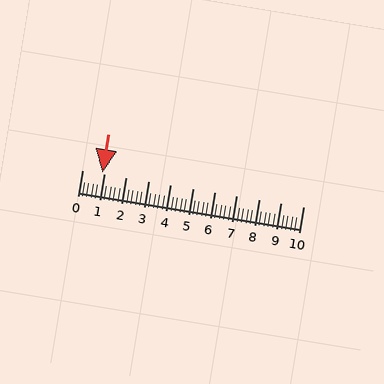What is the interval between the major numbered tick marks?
The major tick marks are spaced 1 units apart.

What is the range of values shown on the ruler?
The ruler shows values from 0 to 10.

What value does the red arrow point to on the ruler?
The red arrow points to approximately 0.9.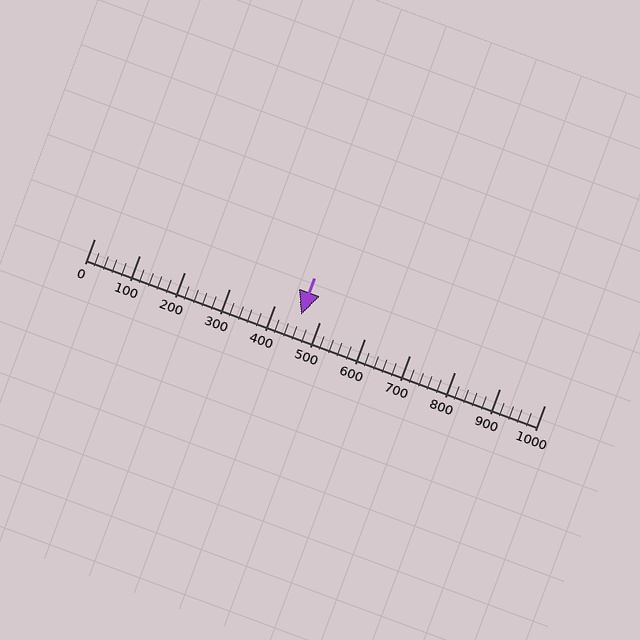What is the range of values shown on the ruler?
The ruler shows values from 0 to 1000.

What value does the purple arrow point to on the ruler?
The purple arrow points to approximately 460.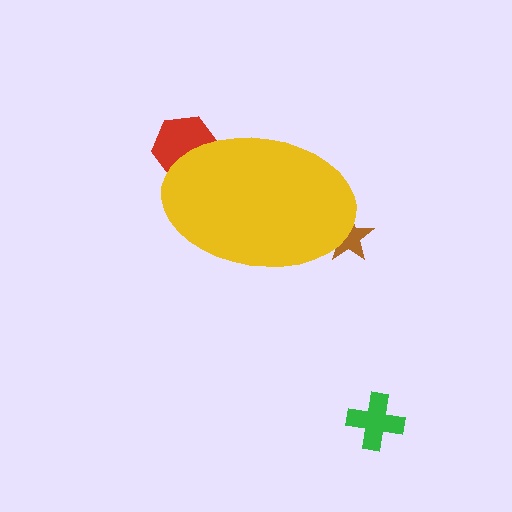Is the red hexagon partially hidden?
Yes, the red hexagon is partially hidden behind the yellow ellipse.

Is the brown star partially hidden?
Yes, the brown star is partially hidden behind the yellow ellipse.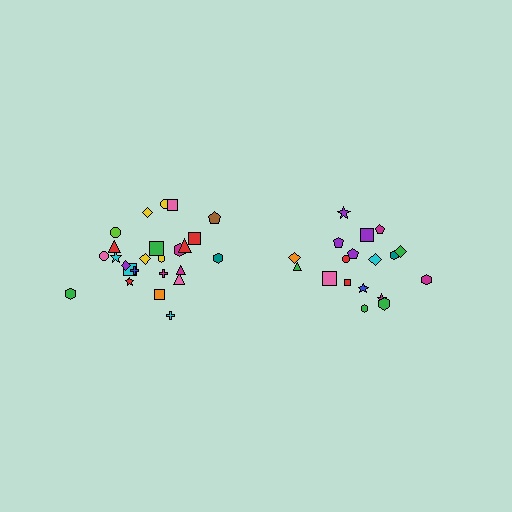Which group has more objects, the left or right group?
The left group.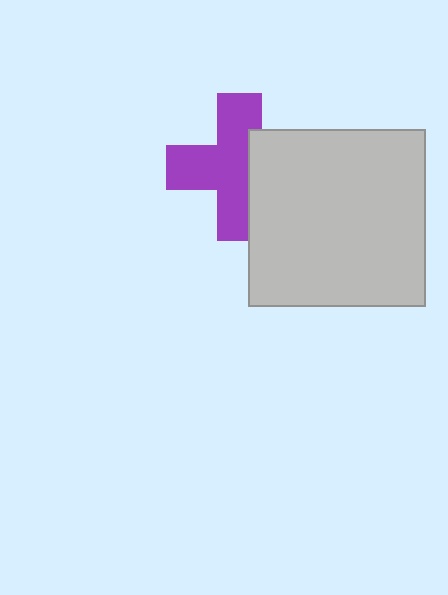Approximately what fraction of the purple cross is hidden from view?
Roughly 35% of the purple cross is hidden behind the light gray square.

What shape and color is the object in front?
The object in front is a light gray square.